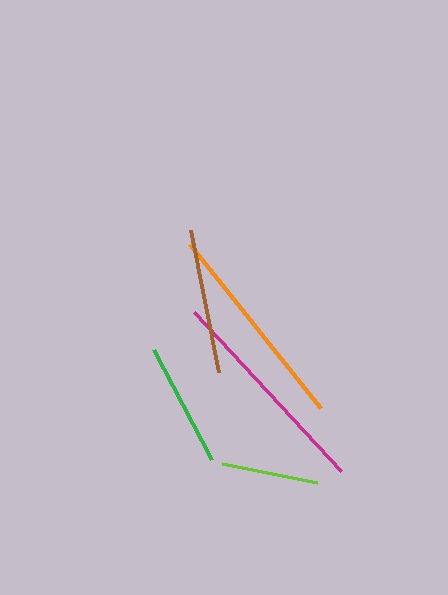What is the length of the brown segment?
The brown segment is approximately 145 pixels long.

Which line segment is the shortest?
The lime line is the shortest at approximately 96 pixels.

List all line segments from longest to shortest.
From longest to shortest: magenta, orange, brown, green, lime.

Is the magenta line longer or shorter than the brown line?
The magenta line is longer than the brown line.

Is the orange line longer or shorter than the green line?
The orange line is longer than the green line.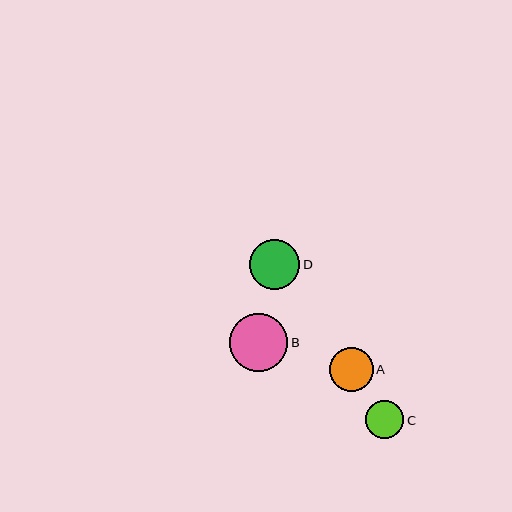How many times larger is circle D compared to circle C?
Circle D is approximately 1.3 times the size of circle C.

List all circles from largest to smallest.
From largest to smallest: B, D, A, C.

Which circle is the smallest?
Circle C is the smallest with a size of approximately 38 pixels.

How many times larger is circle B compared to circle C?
Circle B is approximately 1.5 times the size of circle C.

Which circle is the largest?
Circle B is the largest with a size of approximately 58 pixels.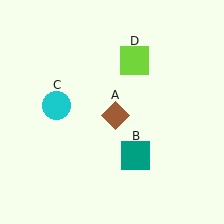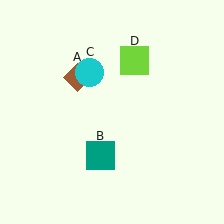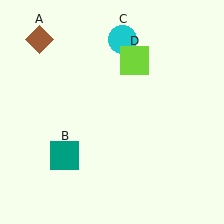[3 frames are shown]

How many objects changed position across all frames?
3 objects changed position: brown diamond (object A), teal square (object B), cyan circle (object C).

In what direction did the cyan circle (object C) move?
The cyan circle (object C) moved up and to the right.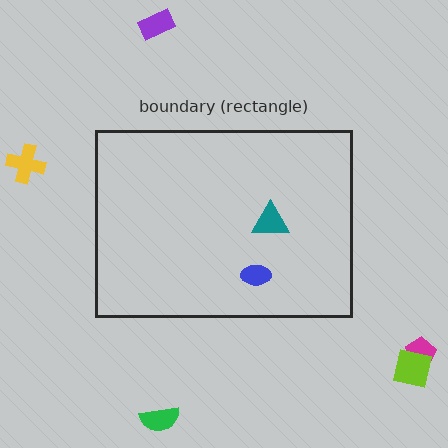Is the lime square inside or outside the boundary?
Outside.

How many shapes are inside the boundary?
2 inside, 5 outside.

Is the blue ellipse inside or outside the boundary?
Inside.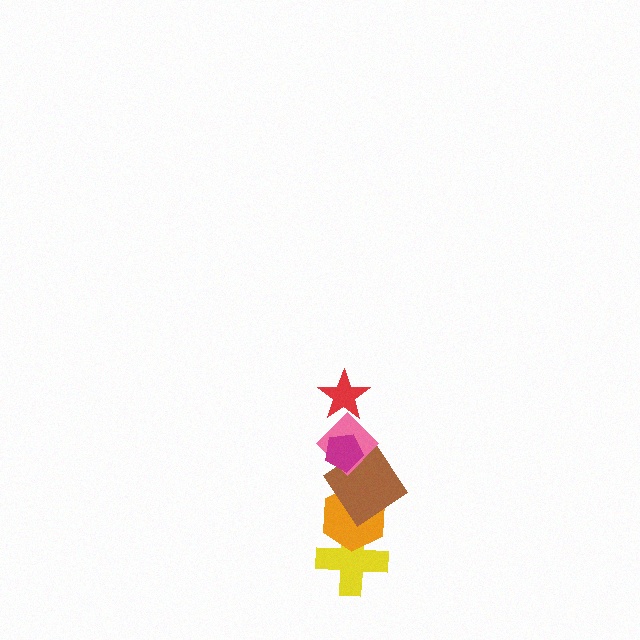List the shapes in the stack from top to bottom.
From top to bottom: the red star, the magenta pentagon, the pink diamond, the brown diamond, the orange hexagon, the yellow cross.